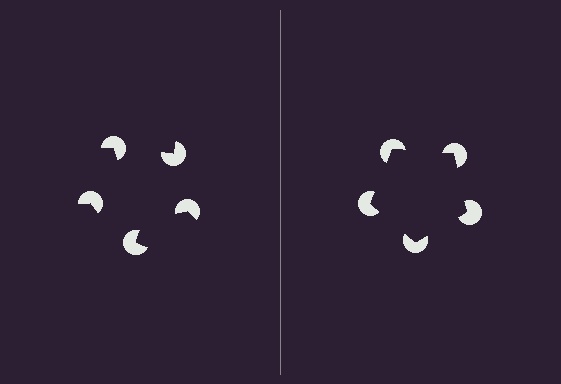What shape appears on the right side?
An illusory pentagon.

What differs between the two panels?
The pac-man discs are positioned identically on both sides; only the wedge orientations differ. On the right they align to a pentagon; on the left they are misaligned.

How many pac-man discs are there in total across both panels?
10 — 5 on each side.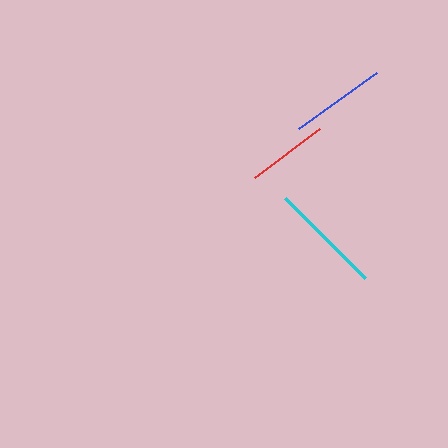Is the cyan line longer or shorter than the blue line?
The cyan line is longer than the blue line.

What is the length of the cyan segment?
The cyan segment is approximately 114 pixels long.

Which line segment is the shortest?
The red line is the shortest at approximately 81 pixels.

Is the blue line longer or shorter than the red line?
The blue line is longer than the red line.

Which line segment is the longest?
The cyan line is the longest at approximately 114 pixels.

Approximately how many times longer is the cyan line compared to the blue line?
The cyan line is approximately 1.2 times the length of the blue line.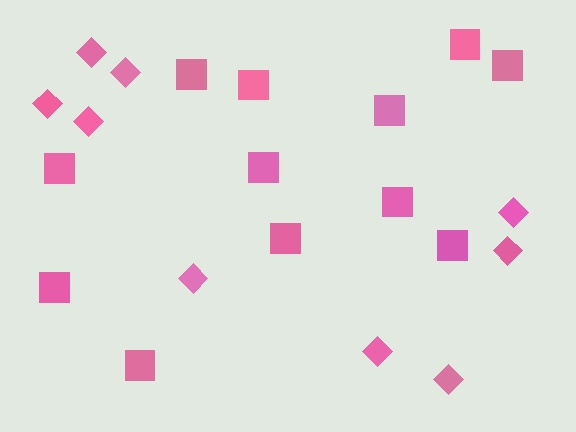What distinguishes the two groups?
There are 2 groups: one group of squares (12) and one group of diamonds (9).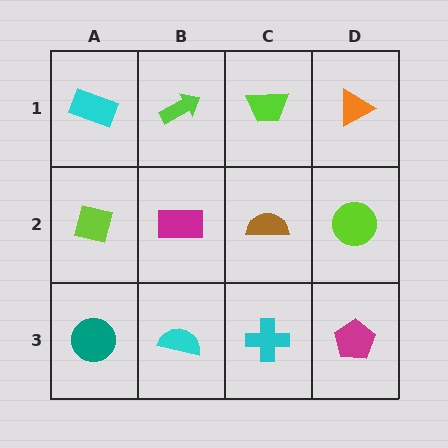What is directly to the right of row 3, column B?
A cyan cross.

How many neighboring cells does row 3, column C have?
3.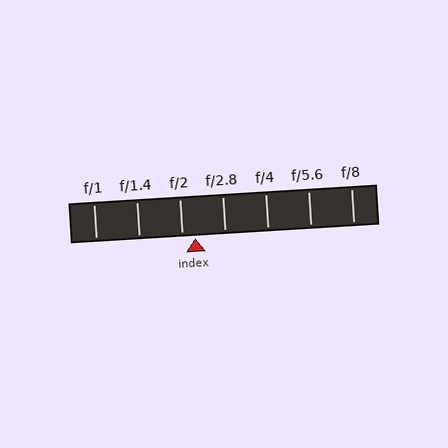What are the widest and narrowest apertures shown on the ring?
The widest aperture shown is f/1 and the narrowest is f/8.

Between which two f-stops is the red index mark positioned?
The index mark is between f/2 and f/2.8.